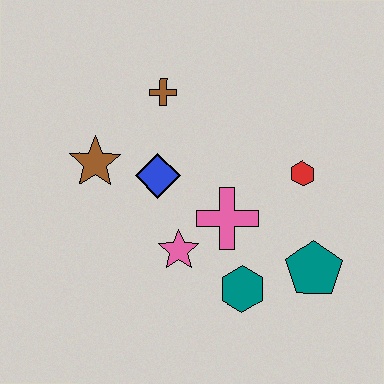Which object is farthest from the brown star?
The teal pentagon is farthest from the brown star.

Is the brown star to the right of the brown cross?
No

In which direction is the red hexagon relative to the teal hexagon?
The red hexagon is above the teal hexagon.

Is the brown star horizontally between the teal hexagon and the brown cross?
No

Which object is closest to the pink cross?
The pink star is closest to the pink cross.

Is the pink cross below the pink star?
No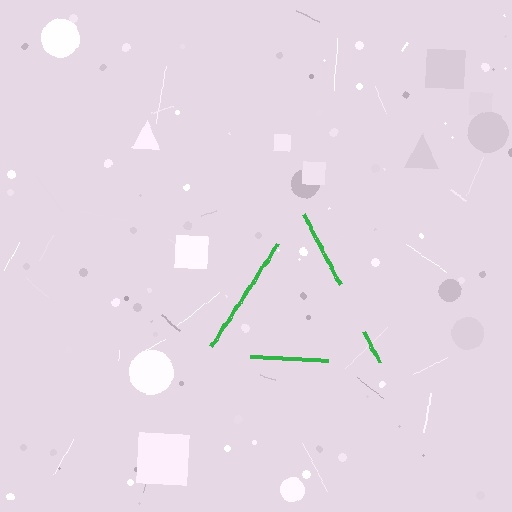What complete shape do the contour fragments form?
The contour fragments form a triangle.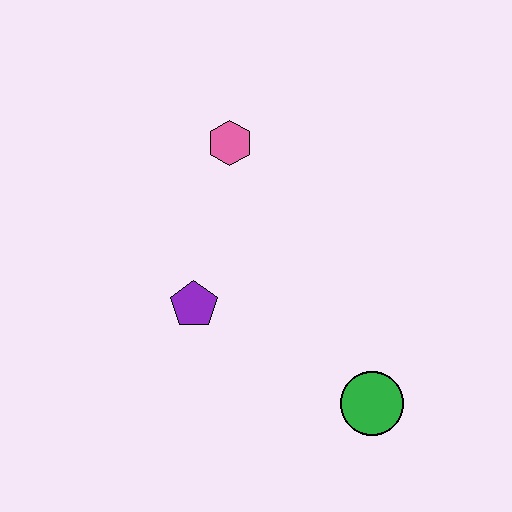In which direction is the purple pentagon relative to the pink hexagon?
The purple pentagon is below the pink hexagon.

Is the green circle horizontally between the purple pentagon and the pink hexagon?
No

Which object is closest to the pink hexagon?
The purple pentagon is closest to the pink hexagon.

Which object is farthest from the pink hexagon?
The green circle is farthest from the pink hexagon.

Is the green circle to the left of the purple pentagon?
No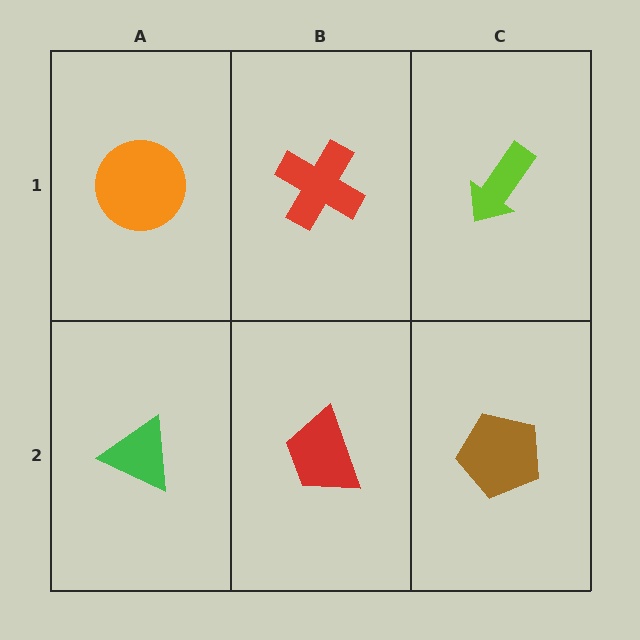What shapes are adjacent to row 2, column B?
A red cross (row 1, column B), a green triangle (row 2, column A), a brown pentagon (row 2, column C).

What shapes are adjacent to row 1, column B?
A red trapezoid (row 2, column B), an orange circle (row 1, column A), a lime arrow (row 1, column C).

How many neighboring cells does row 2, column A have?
2.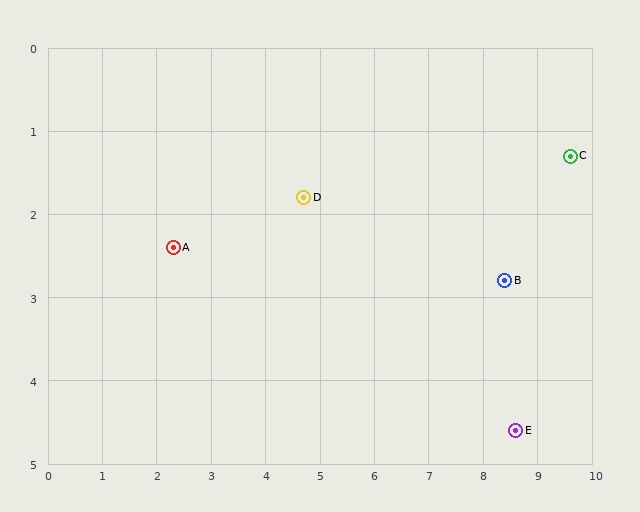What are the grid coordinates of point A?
Point A is at approximately (2.3, 2.4).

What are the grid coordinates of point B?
Point B is at approximately (8.4, 2.8).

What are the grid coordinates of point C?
Point C is at approximately (9.6, 1.3).